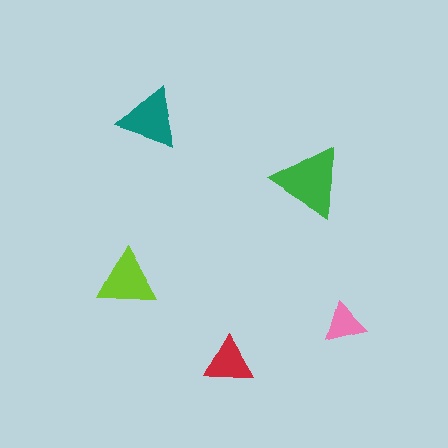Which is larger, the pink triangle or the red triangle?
The red one.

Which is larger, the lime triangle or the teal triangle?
The teal one.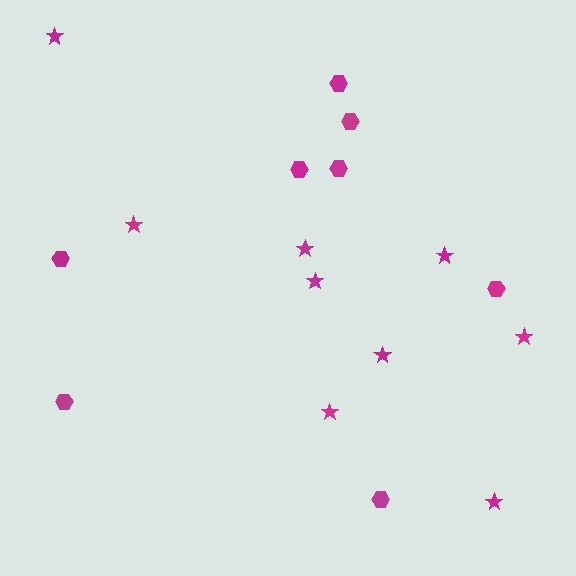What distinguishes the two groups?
There are 2 groups: one group of stars (9) and one group of hexagons (8).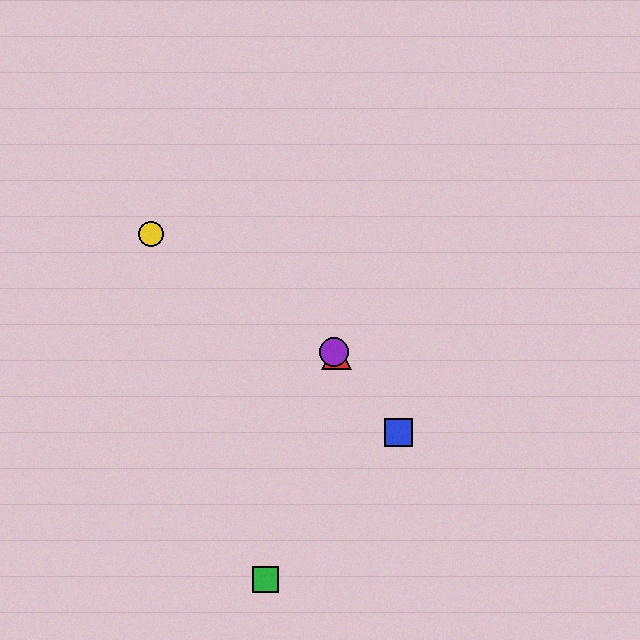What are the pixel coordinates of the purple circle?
The purple circle is at (334, 352).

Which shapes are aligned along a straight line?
The red triangle, the blue square, the purple circle are aligned along a straight line.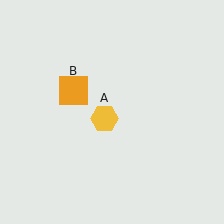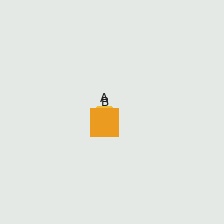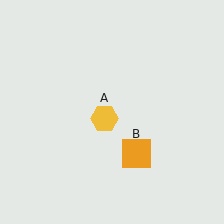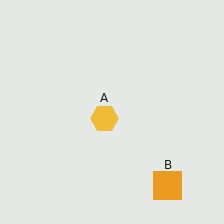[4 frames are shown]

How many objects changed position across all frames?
1 object changed position: orange square (object B).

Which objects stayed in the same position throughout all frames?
Yellow hexagon (object A) remained stationary.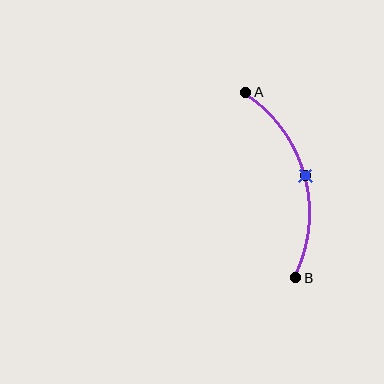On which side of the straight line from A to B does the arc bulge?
The arc bulges to the right of the straight line connecting A and B.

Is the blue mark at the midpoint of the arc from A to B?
Yes. The blue mark lies on the arc at equal arc-length from both A and B — it is the arc midpoint.